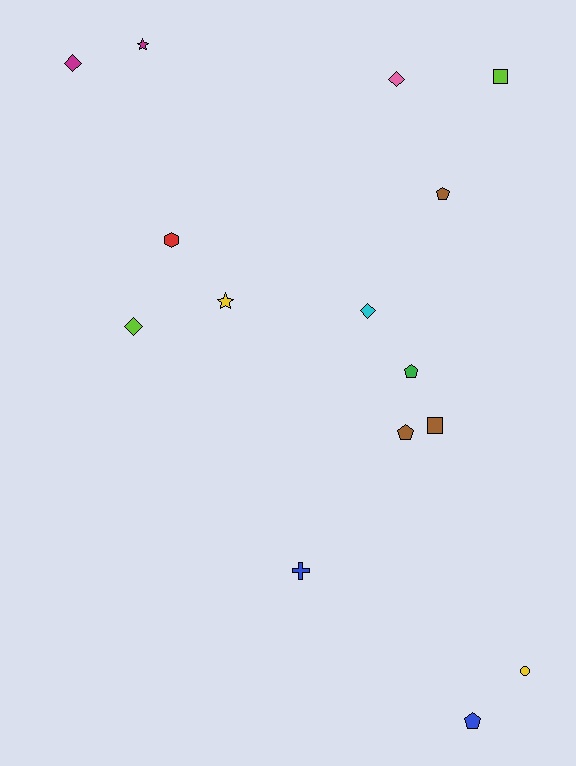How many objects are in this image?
There are 15 objects.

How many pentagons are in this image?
There are 4 pentagons.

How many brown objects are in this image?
There are 3 brown objects.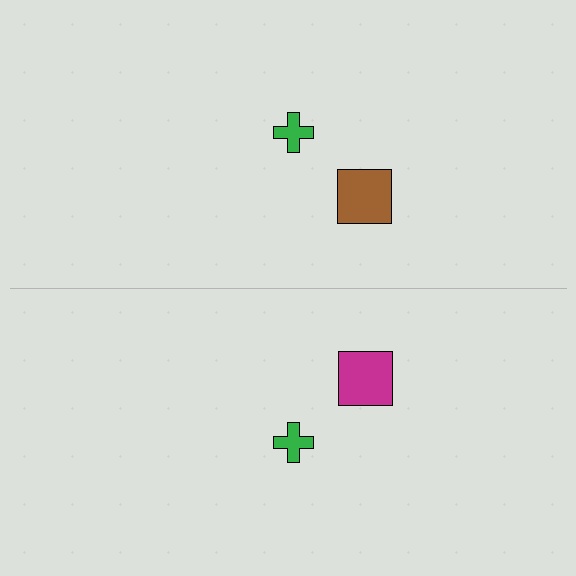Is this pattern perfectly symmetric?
No, the pattern is not perfectly symmetric. The magenta square on the bottom side breaks the symmetry — its mirror counterpart is brown.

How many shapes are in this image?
There are 4 shapes in this image.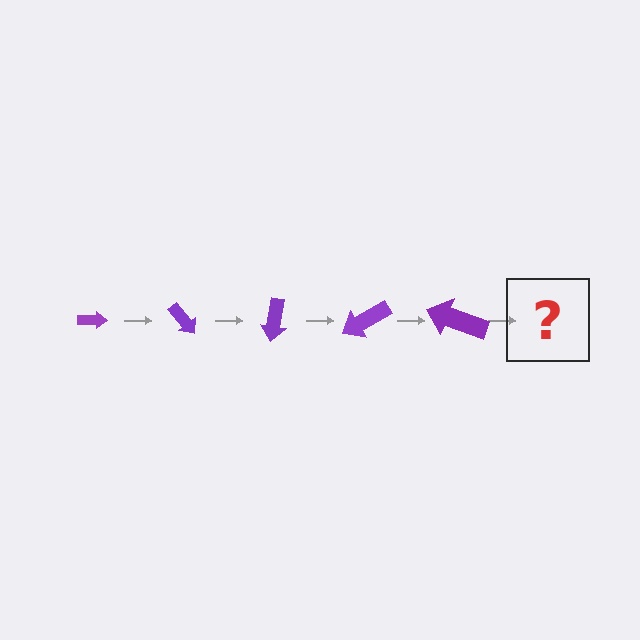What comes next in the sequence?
The next element should be an arrow, larger than the previous one and rotated 250 degrees from the start.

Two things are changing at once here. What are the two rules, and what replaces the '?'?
The two rules are that the arrow grows larger each step and it rotates 50 degrees each step. The '?' should be an arrow, larger than the previous one and rotated 250 degrees from the start.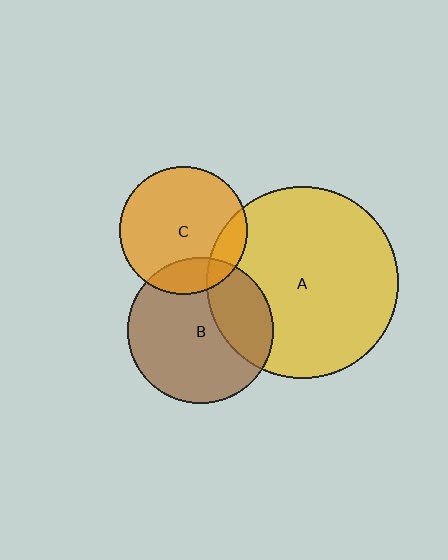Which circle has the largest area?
Circle A (yellow).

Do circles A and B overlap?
Yes.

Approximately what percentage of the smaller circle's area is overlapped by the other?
Approximately 30%.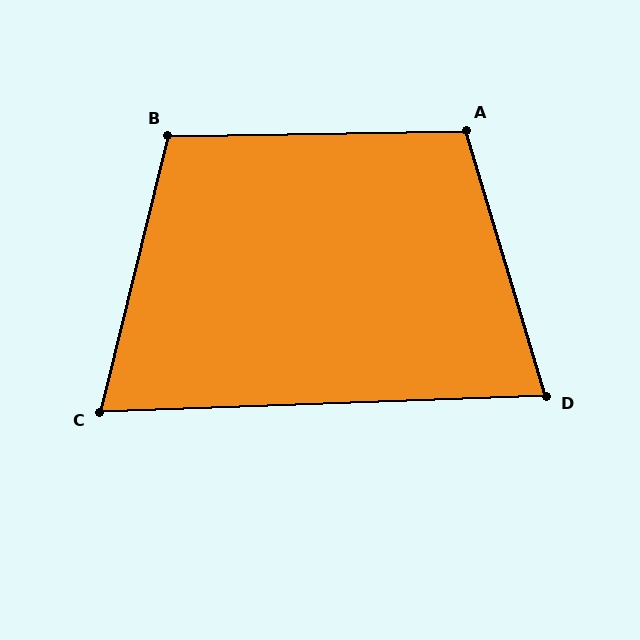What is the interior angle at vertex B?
Approximately 105 degrees (obtuse).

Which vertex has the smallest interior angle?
C, at approximately 74 degrees.